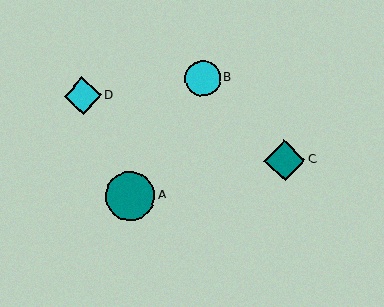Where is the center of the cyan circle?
The center of the cyan circle is at (203, 78).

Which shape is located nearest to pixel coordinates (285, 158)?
The teal diamond (labeled C) at (285, 161) is nearest to that location.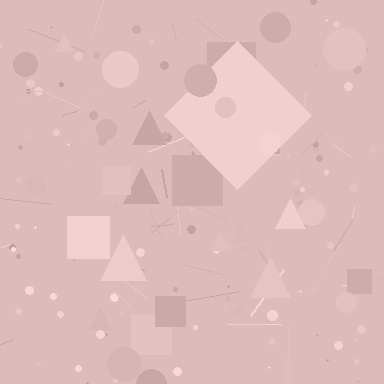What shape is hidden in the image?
A diamond is hidden in the image.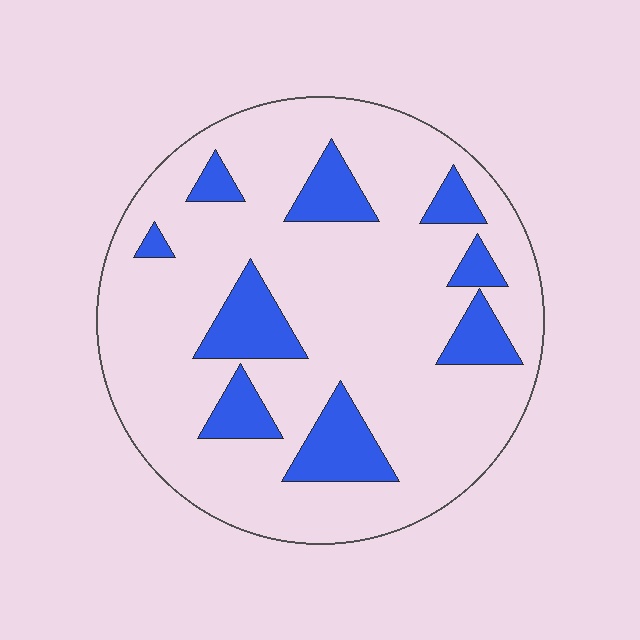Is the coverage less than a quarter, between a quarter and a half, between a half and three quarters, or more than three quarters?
Less than a quarter.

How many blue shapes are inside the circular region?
9.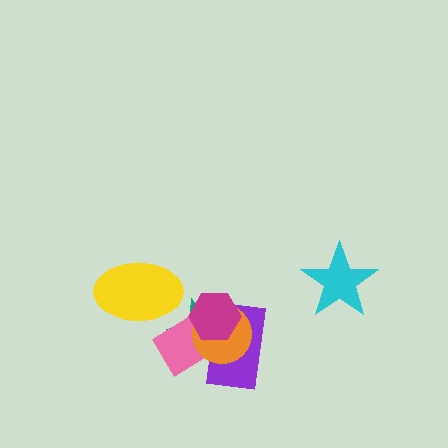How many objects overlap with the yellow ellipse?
0 objects overlap with the yellow ellipse.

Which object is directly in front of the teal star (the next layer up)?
The purple rectangle is directly in front of the teal star.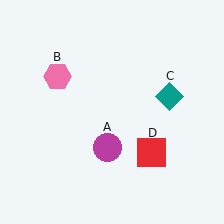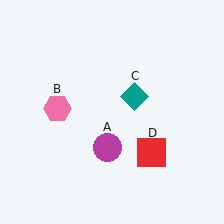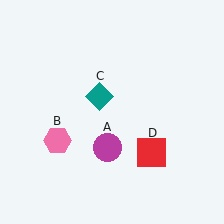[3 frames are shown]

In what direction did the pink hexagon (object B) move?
The pink hexagon (object B) moved down.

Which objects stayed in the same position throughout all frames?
Magenta circle (object A) and red square (object D) remained stationary.